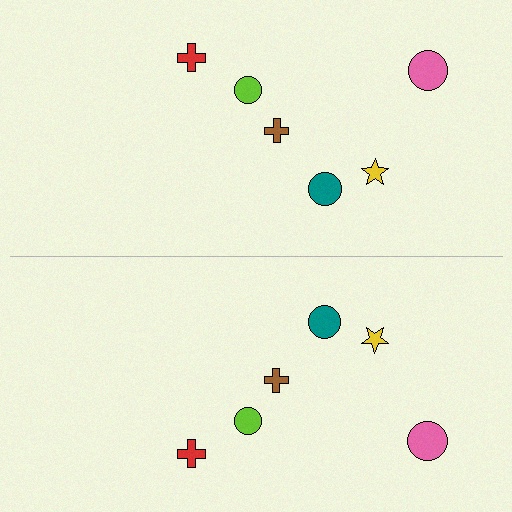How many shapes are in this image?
There are 12 shapes in this image.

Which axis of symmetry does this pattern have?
The pattern has a horizontal axis of symmetry running through the center of the image.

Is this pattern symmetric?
Yes, this pattern has bilateral (reflection) symmetry.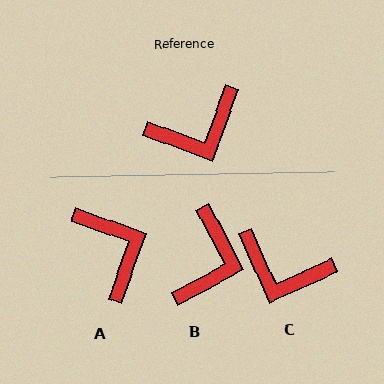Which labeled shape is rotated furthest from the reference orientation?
A, about 90 degrees away.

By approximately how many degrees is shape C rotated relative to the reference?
Approximately 46 degrees clockwise.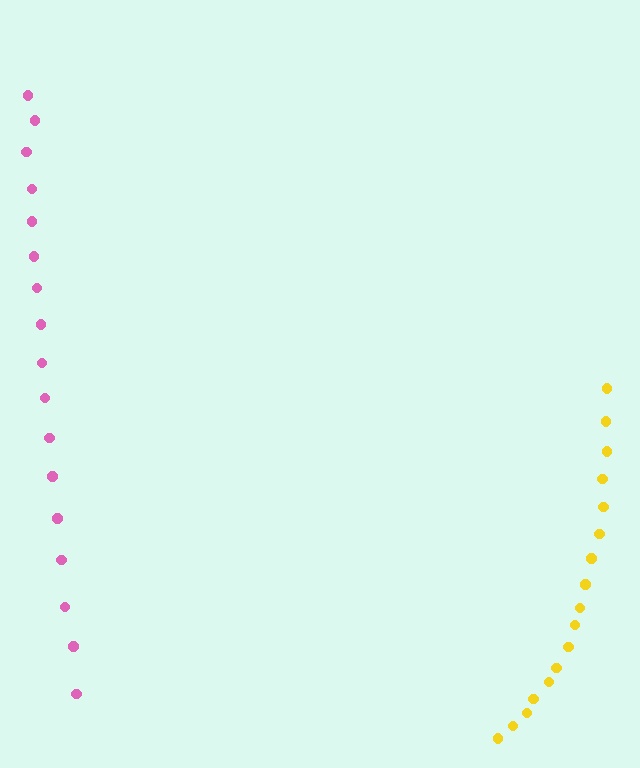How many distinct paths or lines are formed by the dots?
There are 2 distinct paths.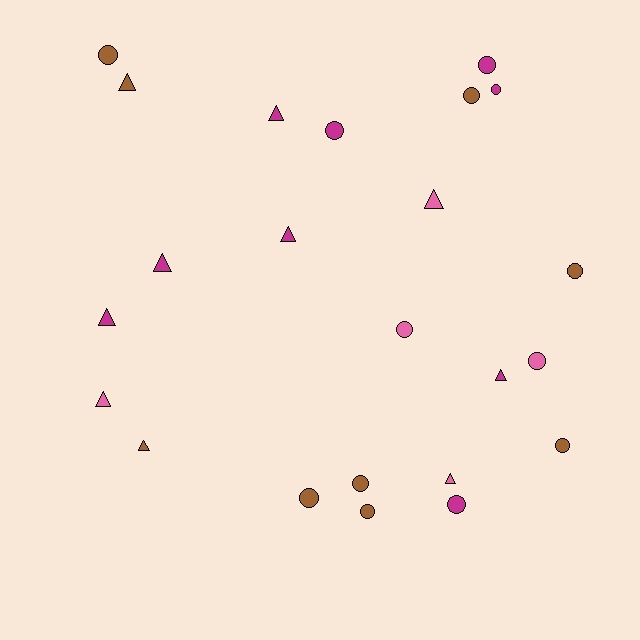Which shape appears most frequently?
Circle, with 13 objects.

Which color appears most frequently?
Brown, with 9 objects.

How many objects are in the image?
There are 23 objects.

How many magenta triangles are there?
There are 5 magenta triangles.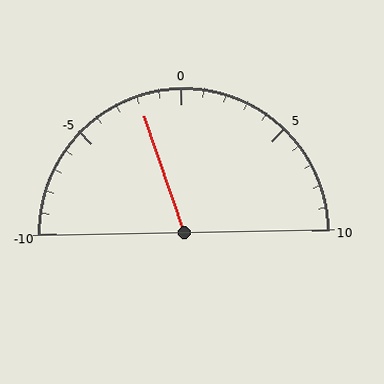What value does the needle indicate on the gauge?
The needle indicates approximately -2.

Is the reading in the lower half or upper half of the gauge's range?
The reading is in the lower half of the range (-10 to 10).